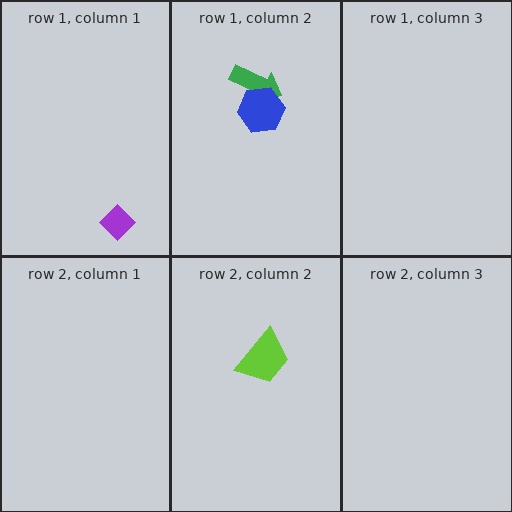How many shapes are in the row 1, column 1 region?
1.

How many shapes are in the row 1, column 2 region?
2.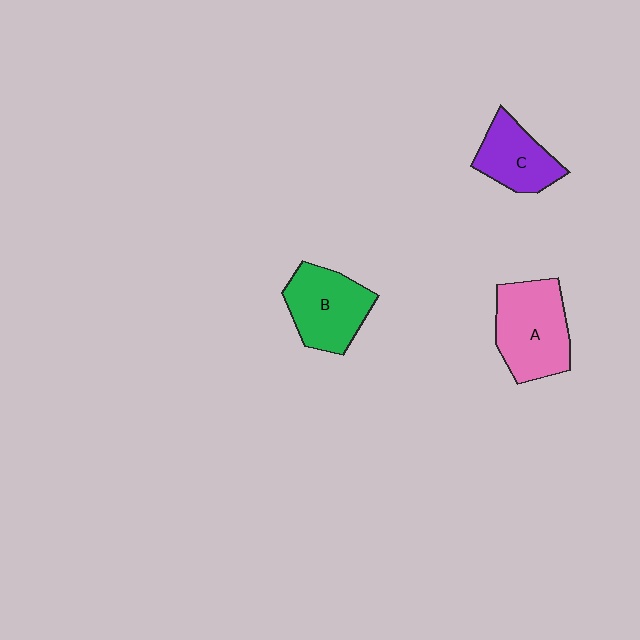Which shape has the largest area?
Shape A (pink).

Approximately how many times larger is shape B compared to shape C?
Approximately 1.3 times.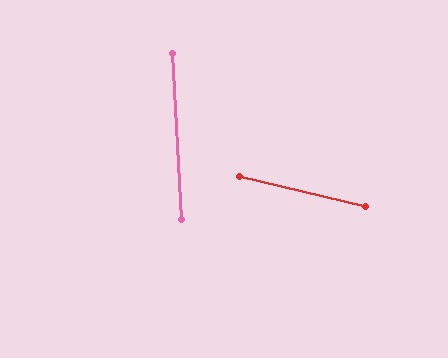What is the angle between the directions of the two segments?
Approximately 73 degrees.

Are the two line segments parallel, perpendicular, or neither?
Neither parallel nor perpendicular — they differ by about 73°.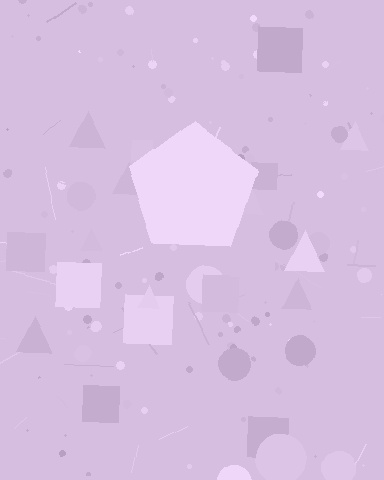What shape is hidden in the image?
A pentagon is hidden in the image.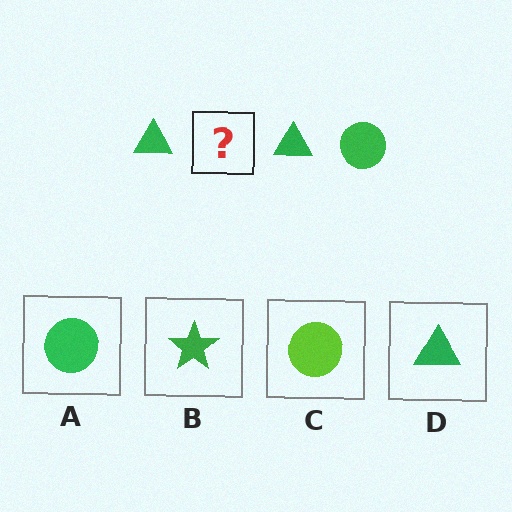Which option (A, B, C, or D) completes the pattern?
A.